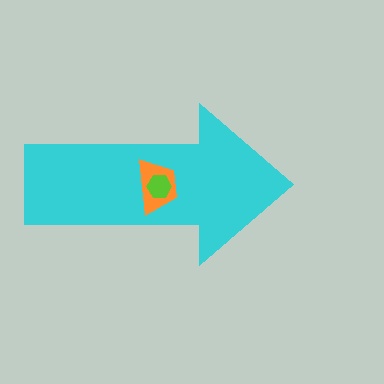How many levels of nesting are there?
3.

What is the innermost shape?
The lime hexagon.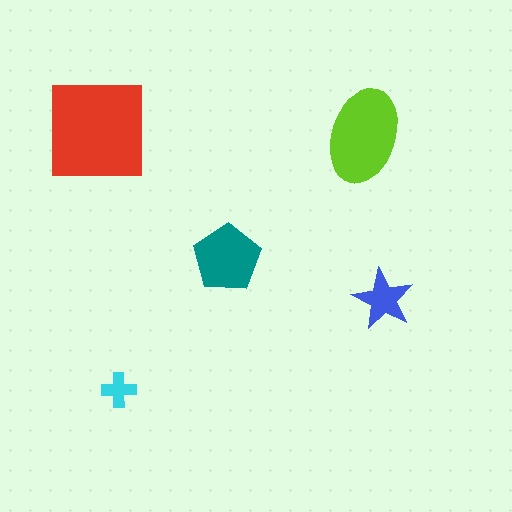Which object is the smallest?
The cyan cross.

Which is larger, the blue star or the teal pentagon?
The teal pentagon.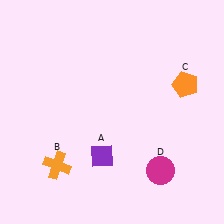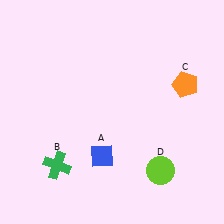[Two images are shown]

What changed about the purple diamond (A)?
In Image 1, A is purple. In Image 2, it changed to blue.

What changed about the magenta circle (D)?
In Image 1, D is magenta. In Image 2, it changed to lime.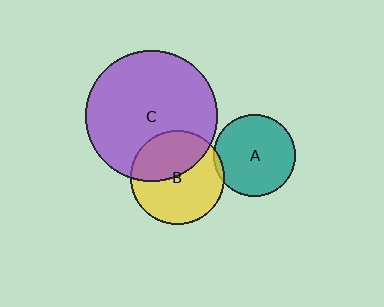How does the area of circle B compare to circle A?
Approximately 1.3 times.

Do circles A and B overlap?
Yes.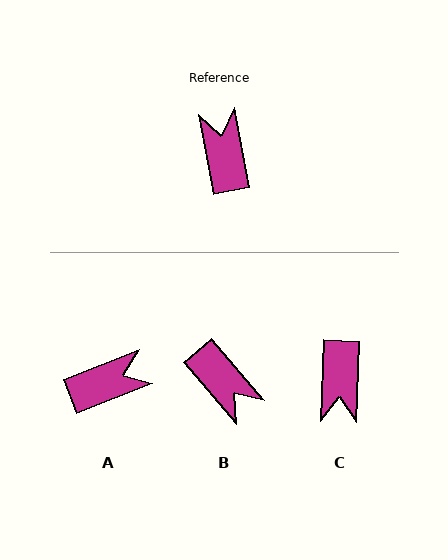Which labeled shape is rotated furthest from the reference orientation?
C, about 167 degrees away.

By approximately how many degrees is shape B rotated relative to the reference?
Approximately 150 degrees clockwise.